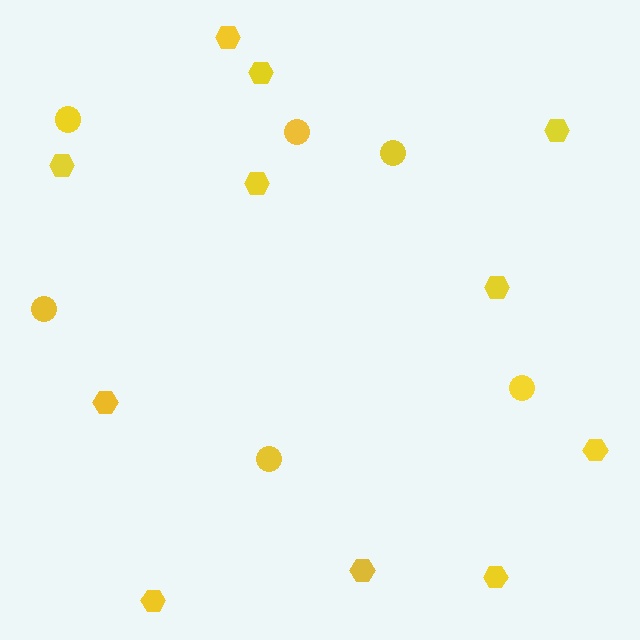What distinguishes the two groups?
There are 2 groups: one group of circles (6) and one group of hexagons (11).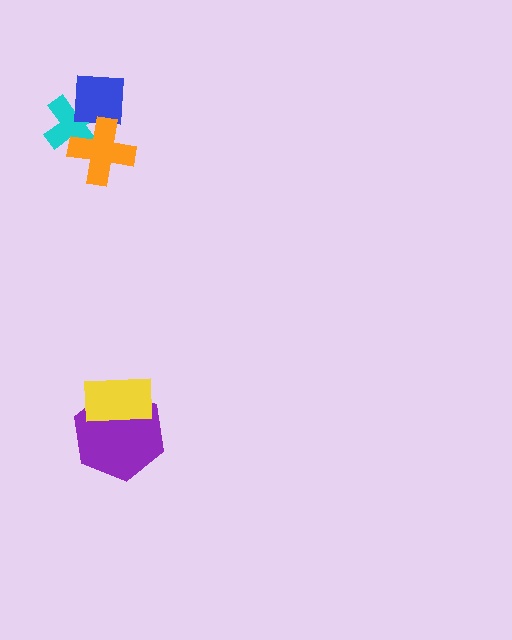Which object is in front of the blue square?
The orange cross is in front of the blue square.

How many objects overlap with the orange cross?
2 objects overlap with the orange cross.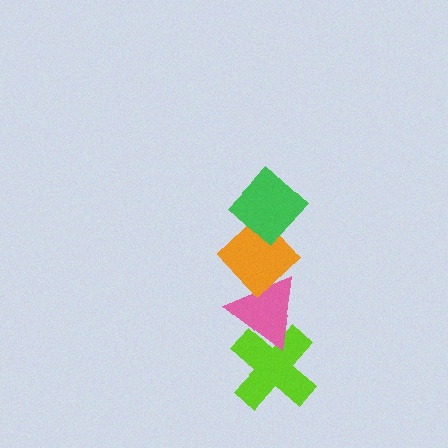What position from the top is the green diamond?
The green diamond is 1st from the top.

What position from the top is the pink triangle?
The pink triangle is 3rd from the top.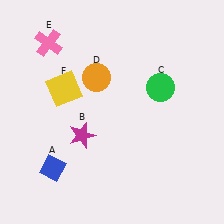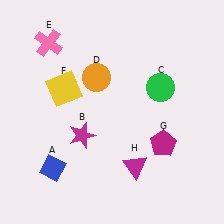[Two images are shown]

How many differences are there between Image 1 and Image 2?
There are 2 differences between the two images.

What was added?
A magenta pentagon (G), a magenta triangle (H) were added in Image 2.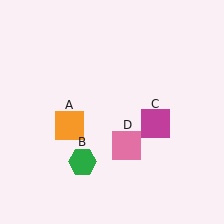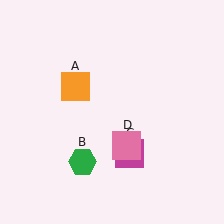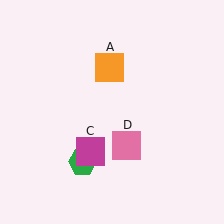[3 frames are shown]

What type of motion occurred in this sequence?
The orange square (object A), magenta square (object C) rotated clockwise around the center of the scene.